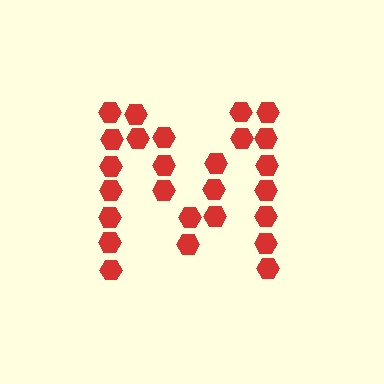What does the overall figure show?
The overall figure shows the letter M.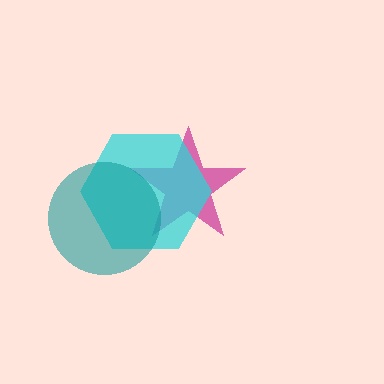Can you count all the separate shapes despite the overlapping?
Yes, there are 3 separate shapes.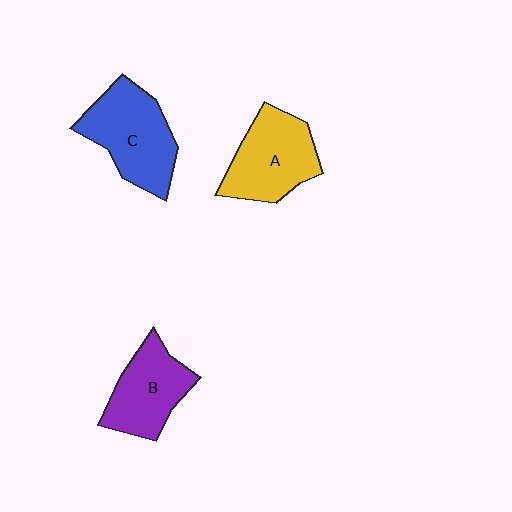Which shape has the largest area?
Shape C (blue).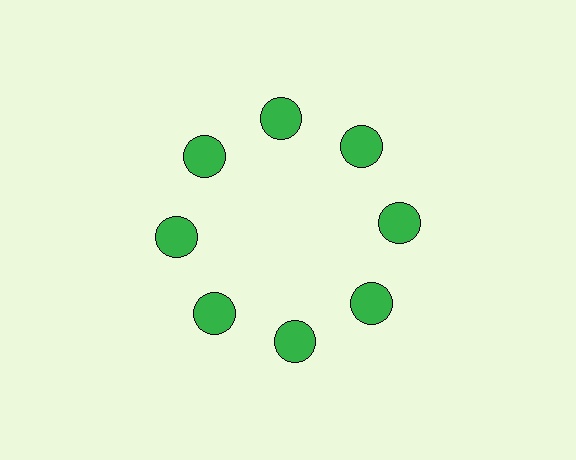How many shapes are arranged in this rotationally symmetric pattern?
There are 8 shapes, arranged in 8 groups of 1.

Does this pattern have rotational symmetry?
Yes, this pattern has 8-fold rotational symmetry. It looks the same after rotating 45 degrees around the center.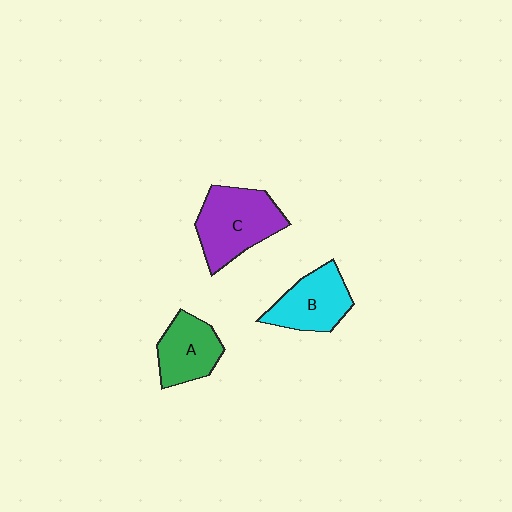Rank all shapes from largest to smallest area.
From largest to smallest: C (purple), B (cyan), A (green).